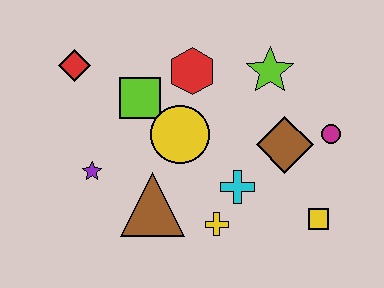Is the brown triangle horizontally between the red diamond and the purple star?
No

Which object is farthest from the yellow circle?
The yellow square is farthest from the yellow circle.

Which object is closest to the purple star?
The brown triangle is closest to the purple star.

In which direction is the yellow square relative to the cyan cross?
The yellow square is to the right of the cyan cross.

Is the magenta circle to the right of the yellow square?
Yes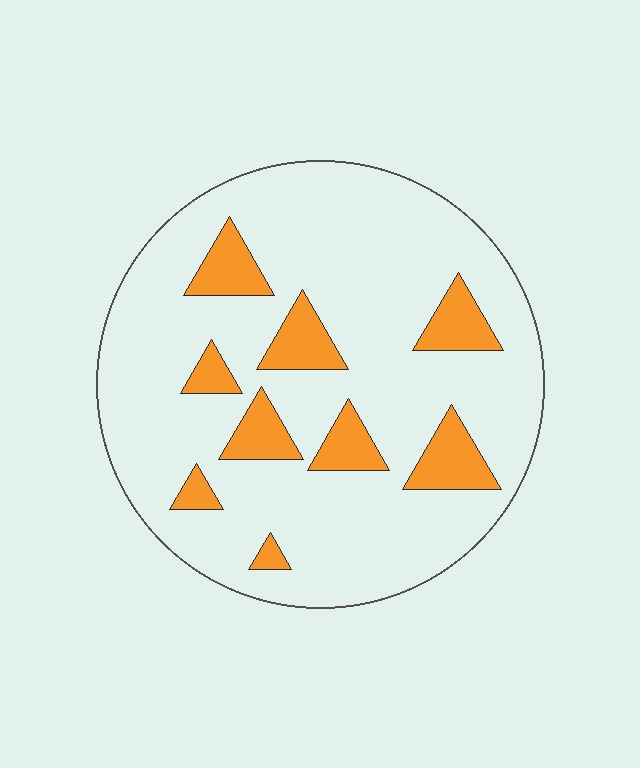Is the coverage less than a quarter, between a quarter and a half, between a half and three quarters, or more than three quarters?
Less than a quarter.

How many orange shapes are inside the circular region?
9.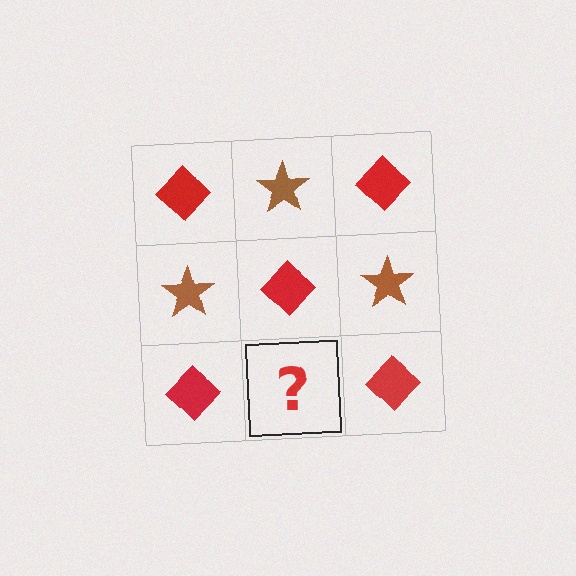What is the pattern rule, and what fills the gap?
The rule is that it alternates red diamond and brown star in a checkerboard pattern. The gap should be filled with a brown star.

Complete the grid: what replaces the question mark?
The question mark should be replaced with a brown star.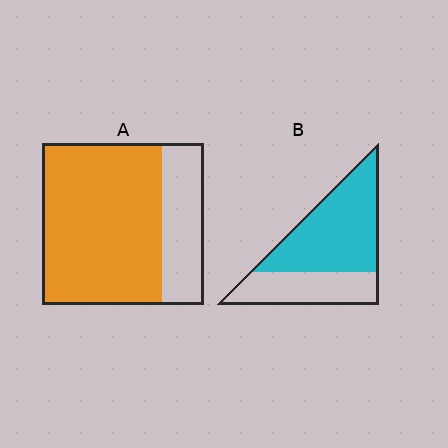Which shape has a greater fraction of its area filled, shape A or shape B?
Shape A.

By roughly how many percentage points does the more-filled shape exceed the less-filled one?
By roughly 10 percentage points (A over B).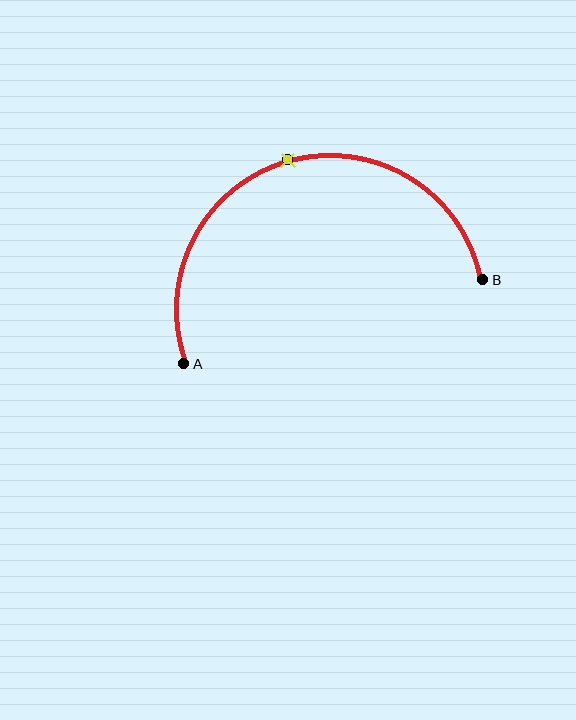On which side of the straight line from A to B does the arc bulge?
The arc bulges above the straight line connecting A and B.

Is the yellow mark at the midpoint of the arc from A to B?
Yes. The yellow mark lies on the arc at equal arc-length from both A and B — it is the arc midpoint.